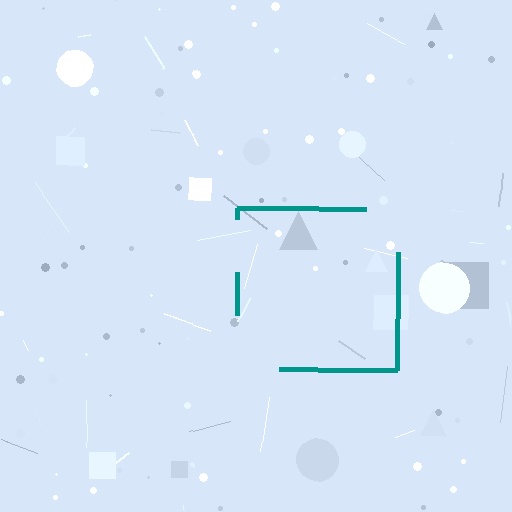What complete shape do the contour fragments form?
The contour fragments form a square.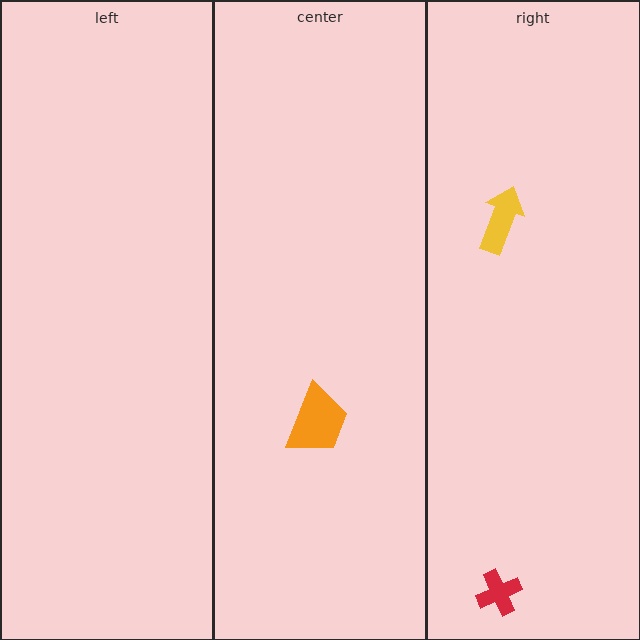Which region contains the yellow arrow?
The right region.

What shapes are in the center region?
The orange trapezoid.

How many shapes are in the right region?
2.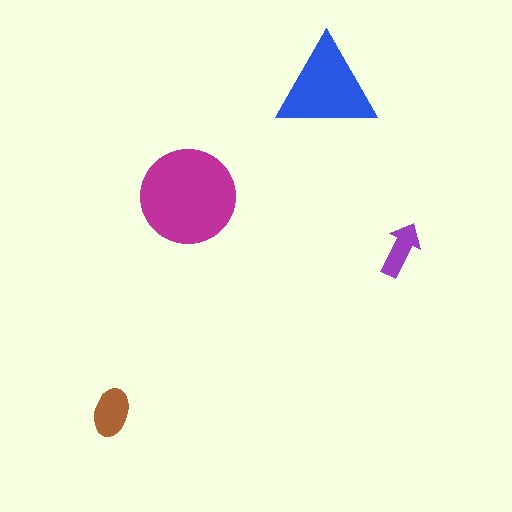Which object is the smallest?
The purple arrow.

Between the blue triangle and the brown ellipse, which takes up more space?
The blue triangle.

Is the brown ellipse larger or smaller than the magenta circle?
Smaller.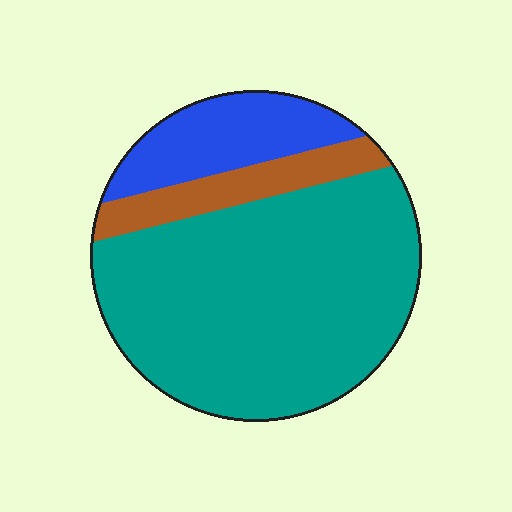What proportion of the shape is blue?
Blue covers roughly 20% of the shape.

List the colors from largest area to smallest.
From largest to smallest: teal, blue, brown.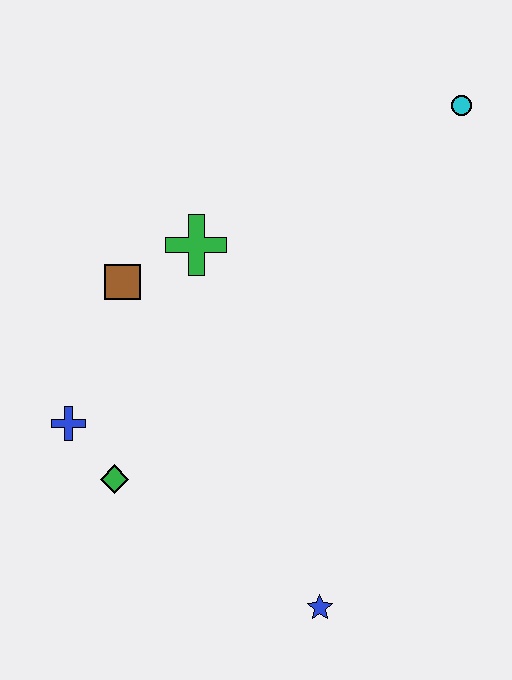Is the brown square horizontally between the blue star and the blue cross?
Yes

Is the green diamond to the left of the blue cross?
No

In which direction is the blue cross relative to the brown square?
The blue cross is below the brown square.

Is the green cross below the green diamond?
No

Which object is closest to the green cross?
The brown square is closest to the green cross.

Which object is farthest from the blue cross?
The cyan circle is farthest from the blue cross.